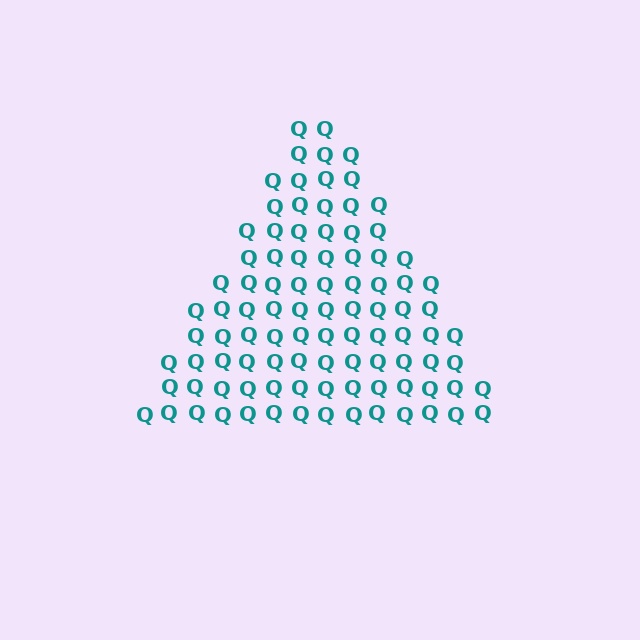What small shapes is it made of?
It is made of small letter Q's.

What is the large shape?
The large shape is a triangle.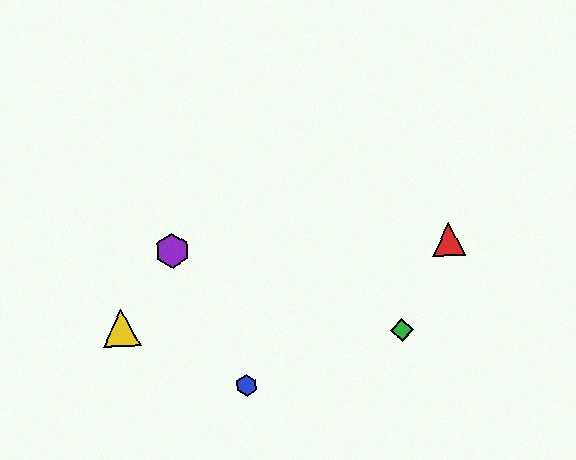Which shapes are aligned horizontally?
The red triangle, the purple hexagon are aligned horizontally.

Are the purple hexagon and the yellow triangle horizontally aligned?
No, the purple hexagon is at y≈251 and the yellow triangle is at y≈328.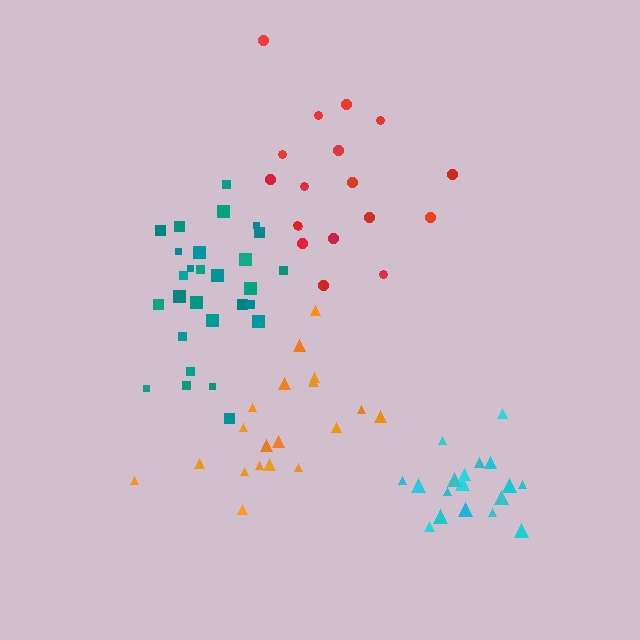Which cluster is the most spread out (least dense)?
Red.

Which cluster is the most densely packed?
Cyan.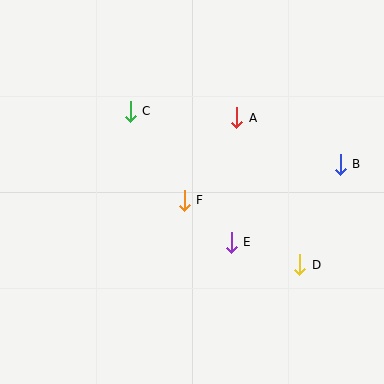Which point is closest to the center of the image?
Point F at (184, 200) is closest to the center.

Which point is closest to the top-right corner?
Point B is closest to the top-right corner.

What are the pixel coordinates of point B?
Point B is at (340, 164).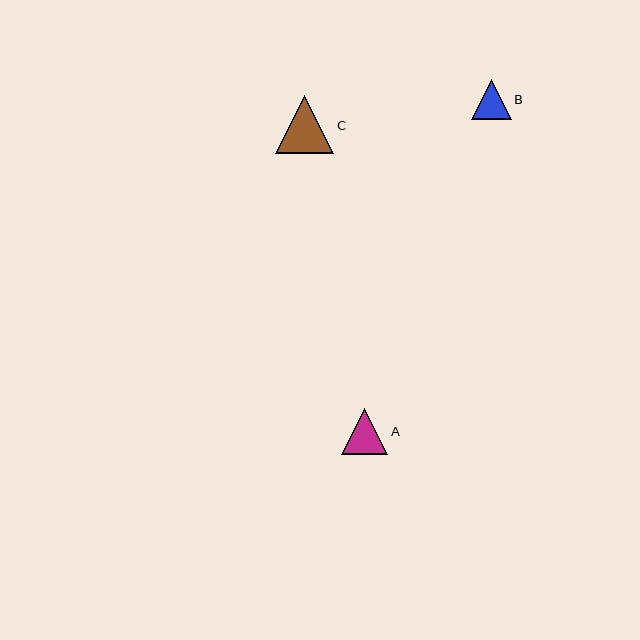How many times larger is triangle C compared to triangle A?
Triangle C is approximately 1.2 times the size of triangle A.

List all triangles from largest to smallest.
From largest to smallest: C, A, B.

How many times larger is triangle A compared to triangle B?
Triangle A is approximately 1.2 times the size of triangle B.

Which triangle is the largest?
Triangle C is the largest with a size of approximately 58 pixels.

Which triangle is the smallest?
Triangle B is the smallest with a size of approximately 40 pixels.